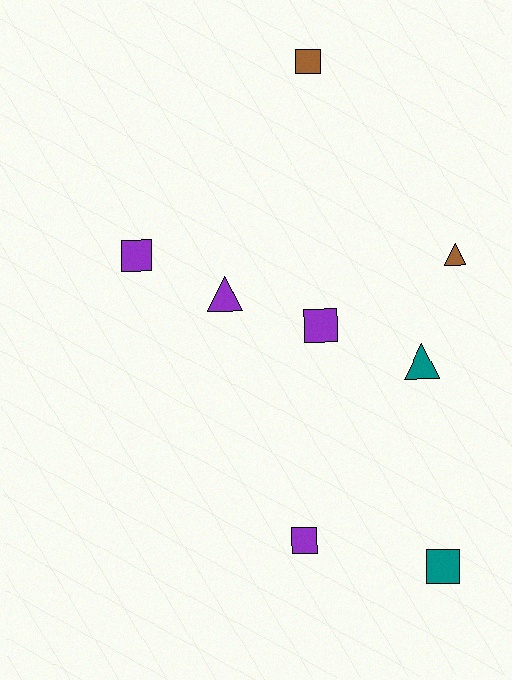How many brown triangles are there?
There is 1 brown triangle.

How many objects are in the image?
There are 8 objects.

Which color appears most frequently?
Purple, with 4 objects.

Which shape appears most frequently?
Square, with 5 objects.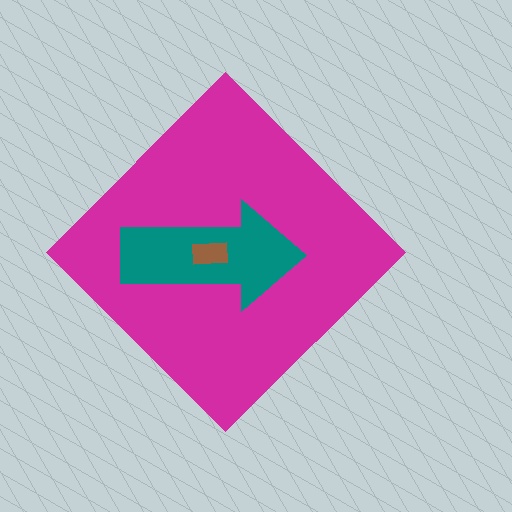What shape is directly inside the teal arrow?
The brown rectangle.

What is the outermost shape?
The magenta diamond.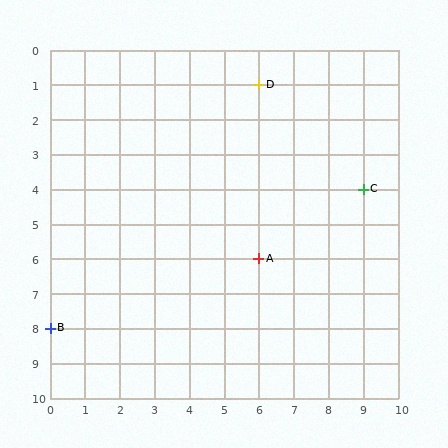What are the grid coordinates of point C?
Point C is at grid coordinates (9, 4).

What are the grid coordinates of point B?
Point B is at grid coordinates (0, 8).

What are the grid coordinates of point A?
Point A is at grid coordinates (6, 6).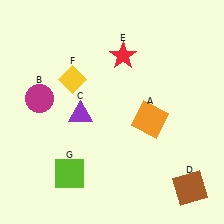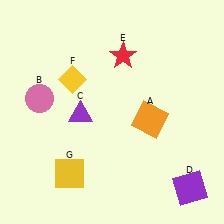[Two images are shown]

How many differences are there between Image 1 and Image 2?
There are 3 differences between the two images.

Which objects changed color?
B changed from magenta to pink. D changed from brown to purple. G changed from lime to yellow.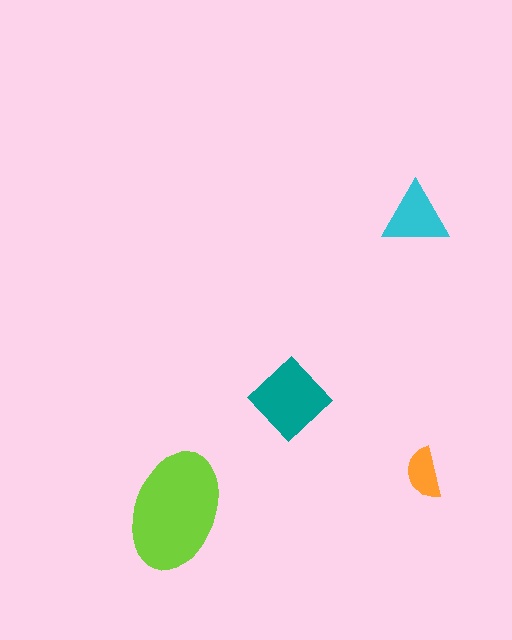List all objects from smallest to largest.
The orange semicircle, the cyan triangle, the teal diamond, the lime ellipse.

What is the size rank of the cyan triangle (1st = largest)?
3rd.